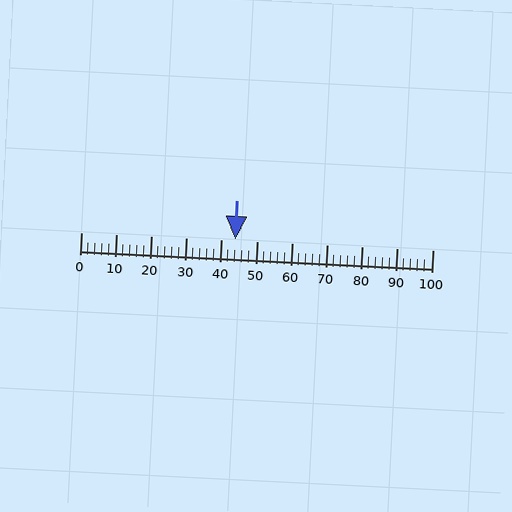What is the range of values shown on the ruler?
The ruler shows values from 0 to 100.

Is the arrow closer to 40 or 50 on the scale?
The arrow is closer to 40.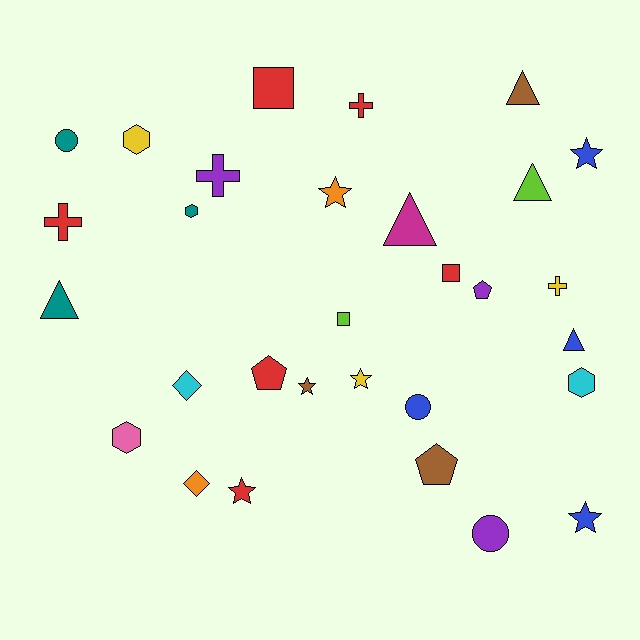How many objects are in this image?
There are 30 objects.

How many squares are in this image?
There are 3 squares.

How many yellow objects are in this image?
There are 3 yellow objects.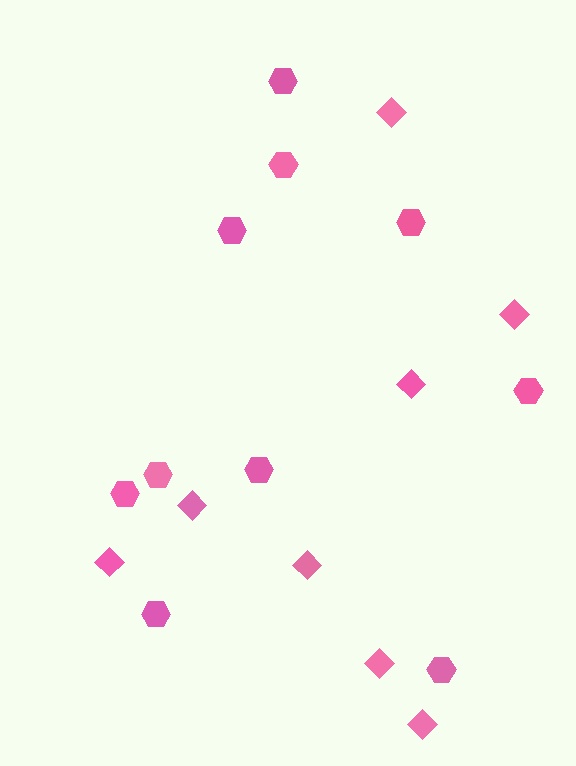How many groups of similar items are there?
There are 2 groups: one group of hexagons (10) and one group of diamonds (8).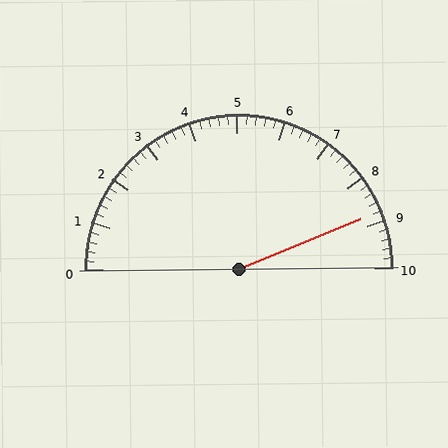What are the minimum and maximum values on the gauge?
The gauge ranges from 0 to 10.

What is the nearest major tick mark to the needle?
The nearest major tick mark is 9.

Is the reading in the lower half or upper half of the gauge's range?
The reading is in the upper half of the range (0 to 10).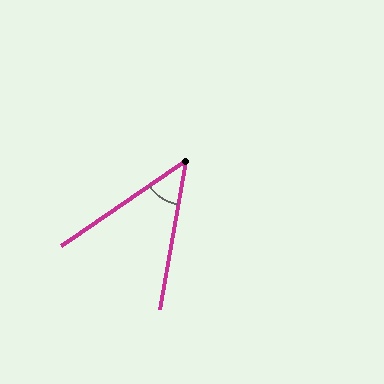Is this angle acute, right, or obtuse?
It is acute.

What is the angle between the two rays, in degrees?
Approximately 46 degrees.